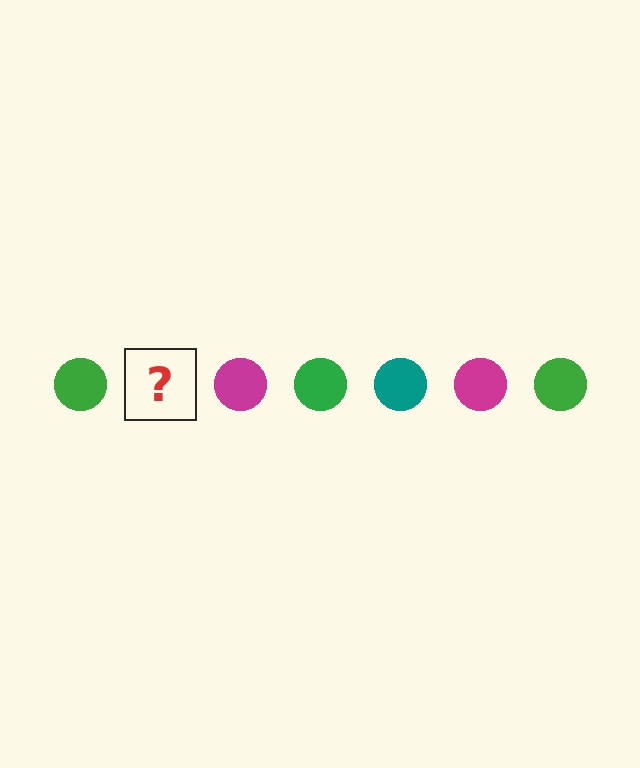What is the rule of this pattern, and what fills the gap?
The rule is that the pattern cycles through green, teal, magenta circles. The gap should be filled with a teal circle.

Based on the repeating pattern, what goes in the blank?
The blank should be a teal circle.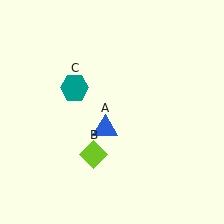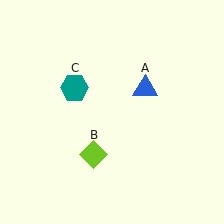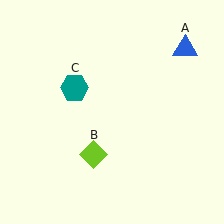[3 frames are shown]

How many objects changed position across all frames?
1 object changed position: blue triangle (object A).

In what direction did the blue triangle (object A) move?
The blue triangle (object A) moved up and to the right.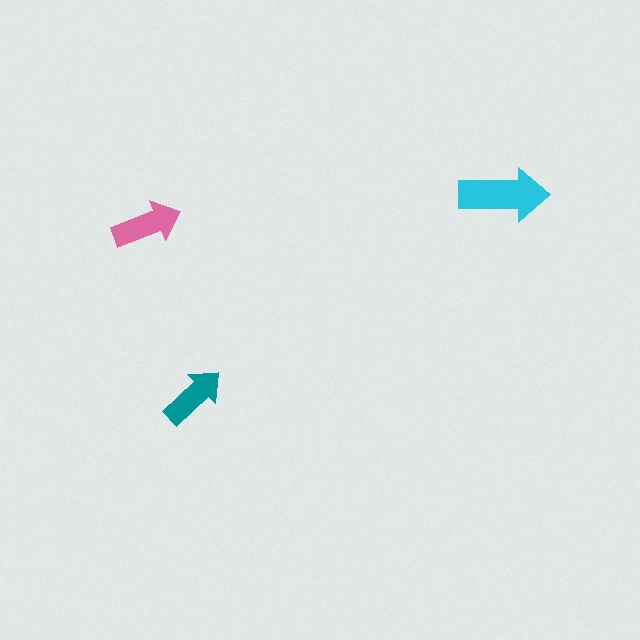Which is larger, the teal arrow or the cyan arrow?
The cyan one.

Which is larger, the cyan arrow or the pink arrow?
The cyan one.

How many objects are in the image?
There are 3 objects in the image.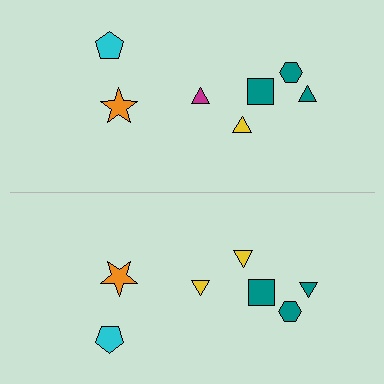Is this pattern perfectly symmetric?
No, the pattern is not perfectly symmetric. The yellow triangle on the bottom side breaks the symmetry — its mirror counterpart is magenta.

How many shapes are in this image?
There are 14 shapes in this image.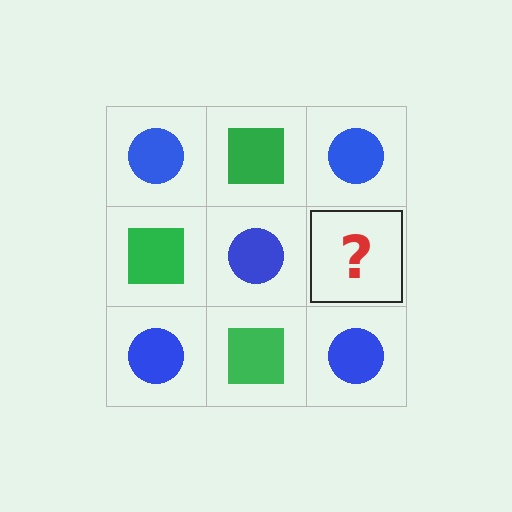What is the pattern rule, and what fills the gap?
The rule is that it alternates blue circle and green square in a checkerboard pattern. The gap should be filled with a green square.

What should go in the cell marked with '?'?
The missing cell should contain a green square.